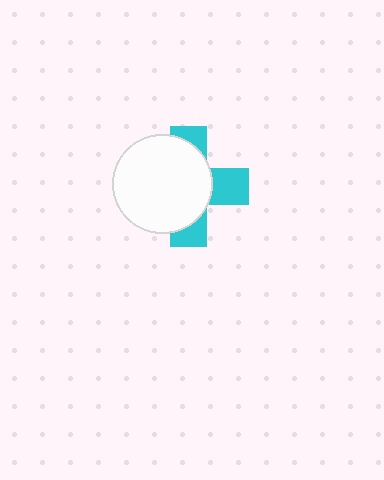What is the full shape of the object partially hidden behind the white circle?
The partially hidden object is a cyan cross.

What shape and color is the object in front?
The object in front is a white circle.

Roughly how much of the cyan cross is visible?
A small part of it is visible (roughly 38%).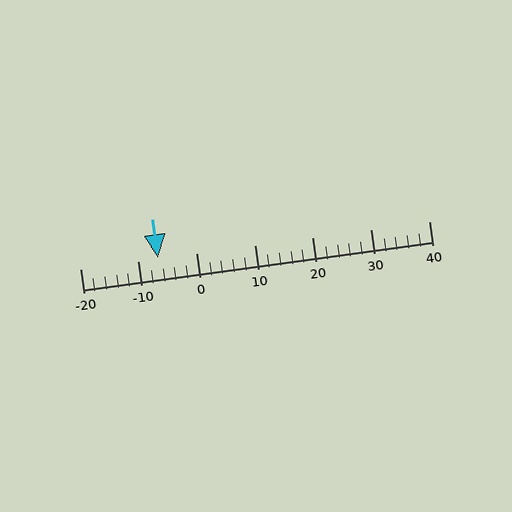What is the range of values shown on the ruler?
The ruler shows values from -20 to 40.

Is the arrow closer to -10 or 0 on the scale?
The arrow is closer to -10.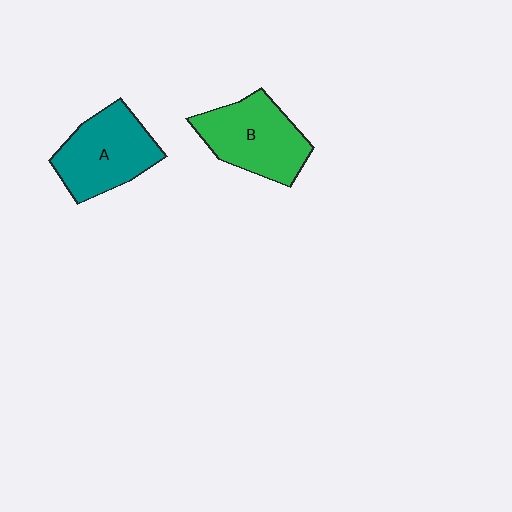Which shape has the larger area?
Shape B (green).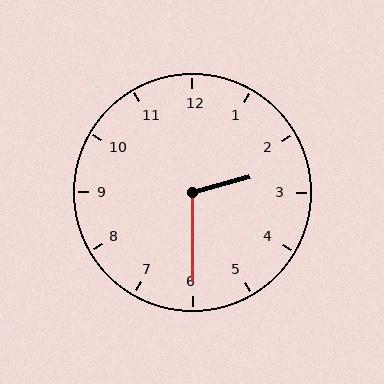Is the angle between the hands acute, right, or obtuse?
It is obtuse.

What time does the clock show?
2:30.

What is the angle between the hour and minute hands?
Approximately 105 degrees.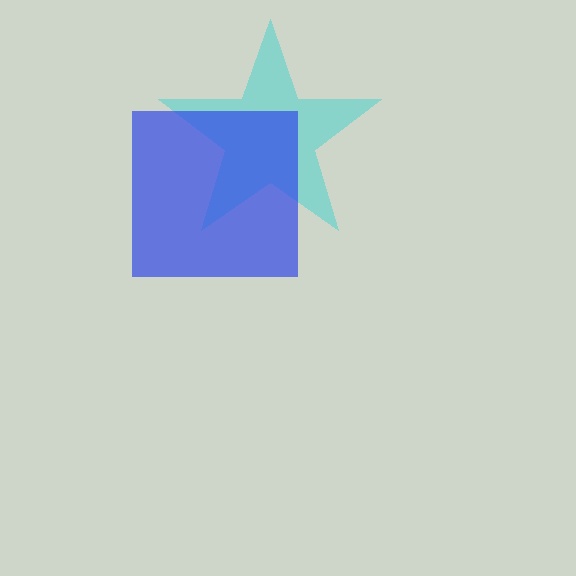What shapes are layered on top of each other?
The layered shapes are: a cyan star, a blue square.